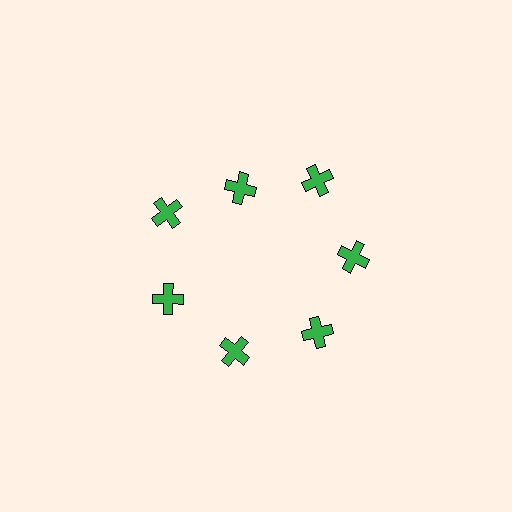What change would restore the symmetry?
The symmetry would be restored by moving it outward, back onto the ring so that all 7 crosses sit at equal angles and equal distance from the center.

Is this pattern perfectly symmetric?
No. The 7 green crosses are arranged in a ring, but one element near the 12 o'clock position is pulled inward toward the center, breaking the 7-fold rotational symmetry.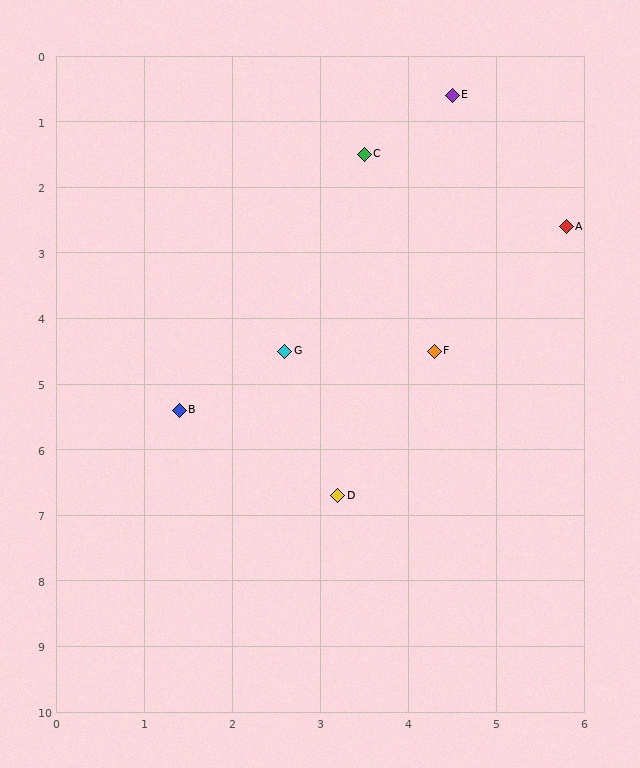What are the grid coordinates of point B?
Point B is at approximately (1.4, 5.4).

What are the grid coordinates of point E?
Point E is at approximately (4.5, 0.6).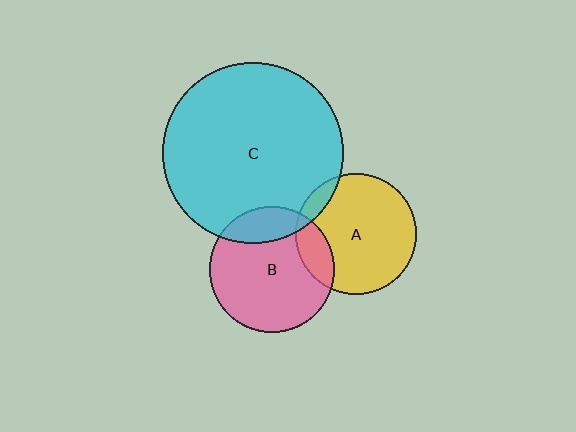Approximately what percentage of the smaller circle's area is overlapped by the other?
Approximately 10%.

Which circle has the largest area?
Circle C (cyan).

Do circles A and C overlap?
Yes.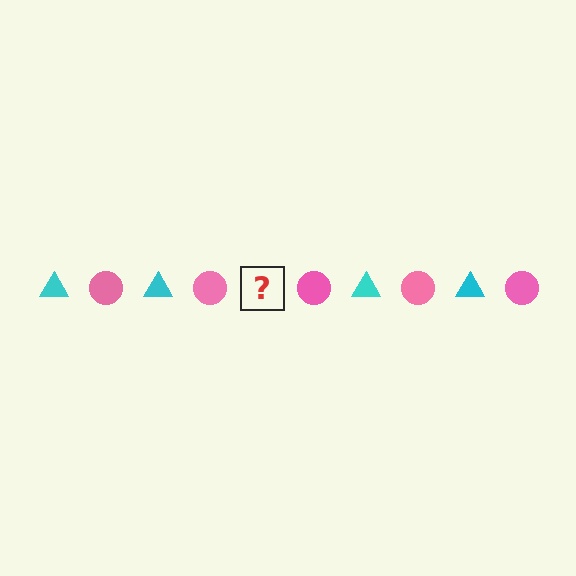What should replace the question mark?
The question mark should be replaced with a cyan triangle.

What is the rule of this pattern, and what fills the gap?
The rule is that the pattern alternates between cyan triangle and pink circle. The gap should be filled with a cyan triangle.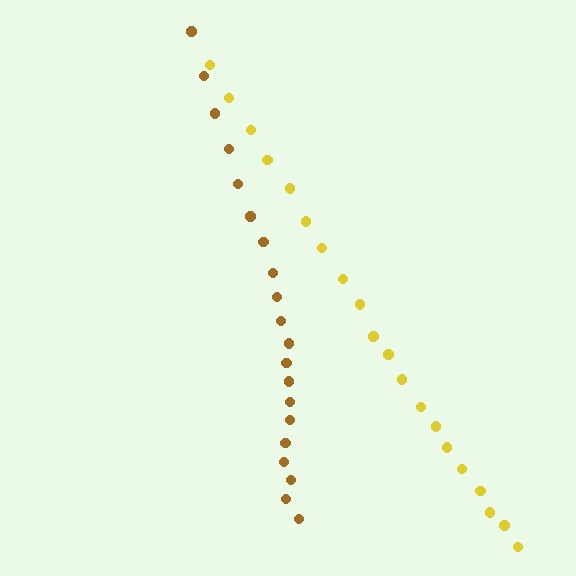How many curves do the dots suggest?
There are 2 distinct paths.